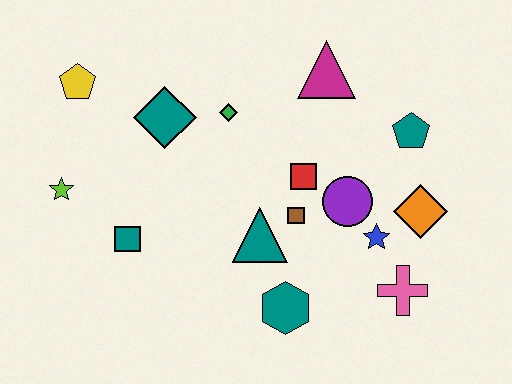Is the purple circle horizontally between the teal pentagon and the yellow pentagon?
Yes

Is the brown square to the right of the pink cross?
No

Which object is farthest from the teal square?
The teal pentagon is farthest from the teal square.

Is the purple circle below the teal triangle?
No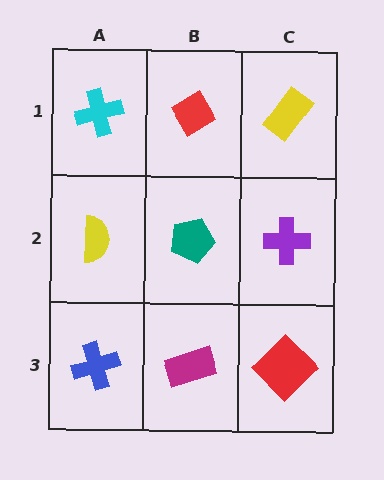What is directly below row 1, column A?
A yellow semicircle.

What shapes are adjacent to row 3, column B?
A teal pentagon (row 2, column B), a blue cross (row 3, column A), a red diamond (row 3, column C).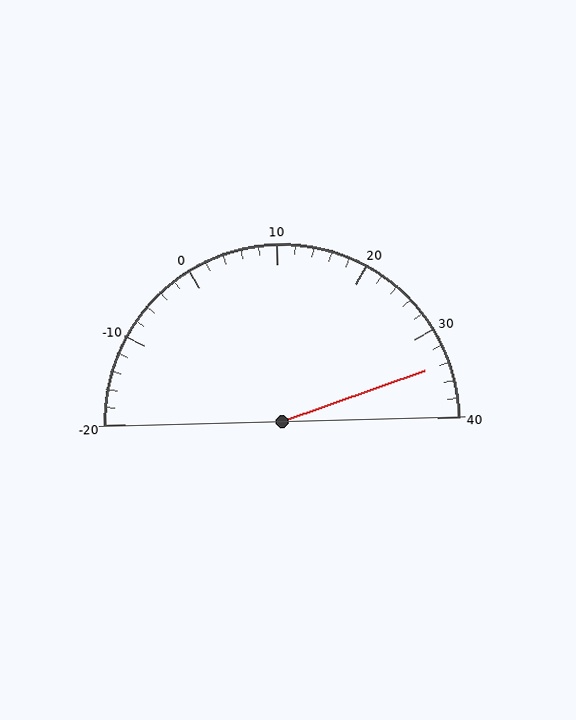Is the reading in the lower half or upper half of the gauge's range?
The reading is in the upper half of the range (-20 to 40).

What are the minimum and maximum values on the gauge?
The gauge ranges from -20 to 40.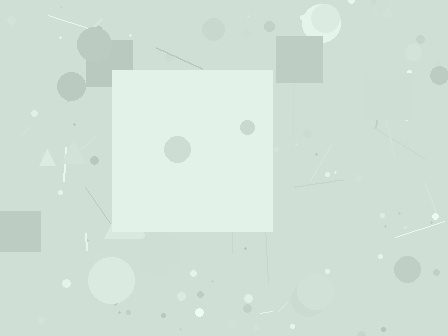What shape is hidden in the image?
A square is hidden in the image.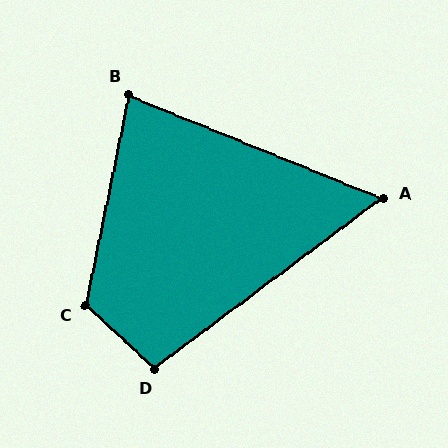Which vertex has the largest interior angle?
C, at approximately 121 degrees.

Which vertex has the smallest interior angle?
A, at approximately 59 degrees.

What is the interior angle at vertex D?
Approximately 101 degrees (obtuse).